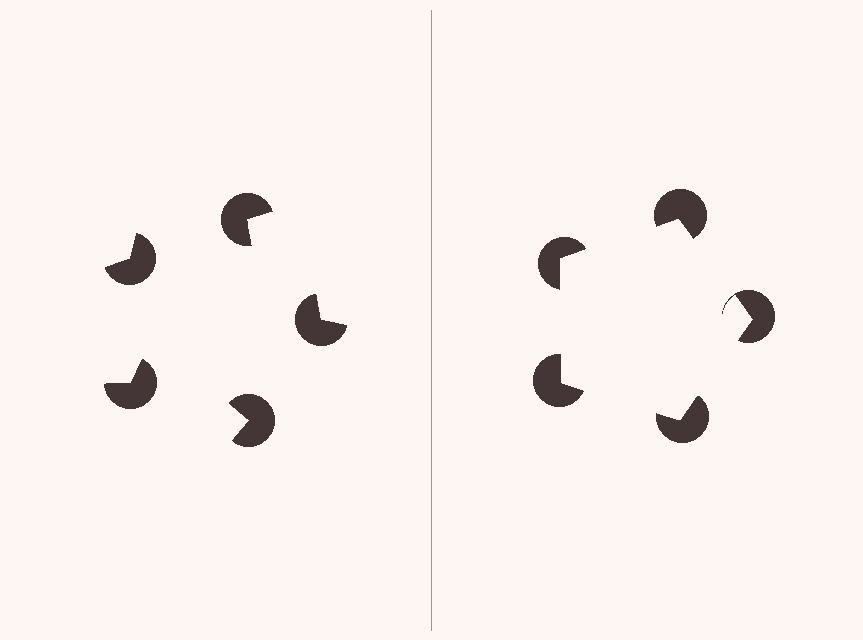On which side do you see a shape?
An illusory pentagon appears on the right side. On the left side the wedge cuts are rotated, so no coherent shape forms.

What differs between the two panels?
The pac-man discs are positioned identically on both sides; only the wedge orientations differ. On the right they align to a pentagon; on the left they are misaligned.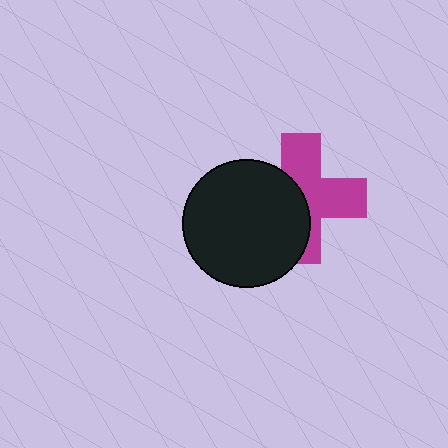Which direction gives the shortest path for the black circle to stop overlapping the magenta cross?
Moving left gives the shortest separation.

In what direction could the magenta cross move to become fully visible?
The magenta cross could move right. That would shift it out from behind the black circle entirely.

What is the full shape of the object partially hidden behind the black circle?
The partially hidden object is a magenta cross.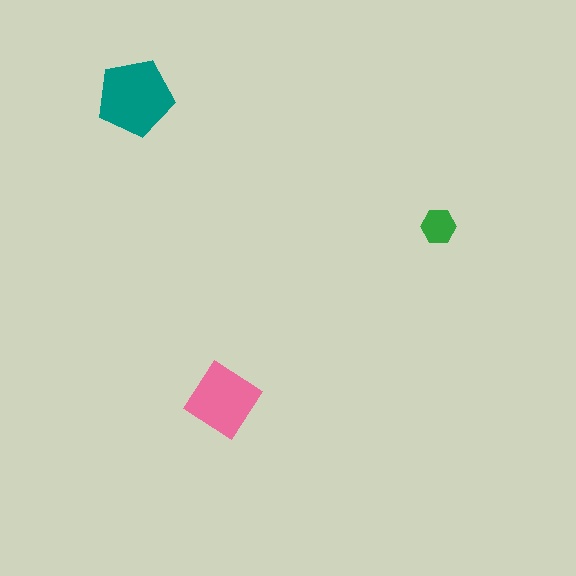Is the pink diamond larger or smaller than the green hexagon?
Larger.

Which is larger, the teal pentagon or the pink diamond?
The teal pentagon.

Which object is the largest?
The teal pentagon.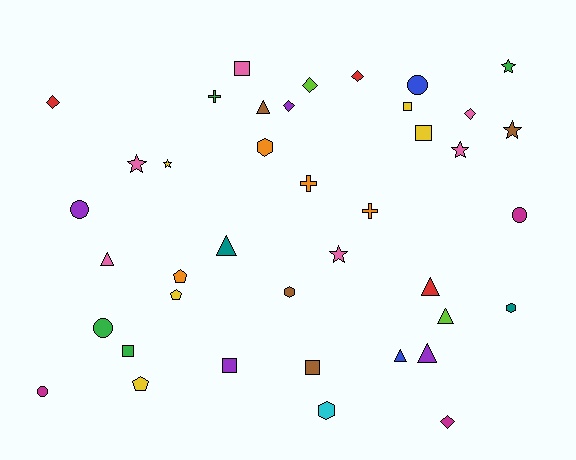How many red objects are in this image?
There are 3 red objects.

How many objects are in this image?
There are 40 objects.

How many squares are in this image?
There are 6 squares.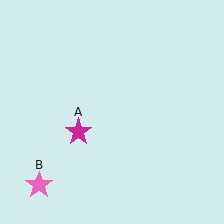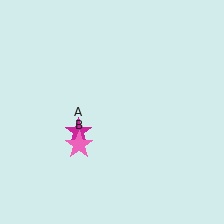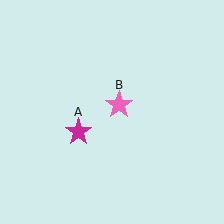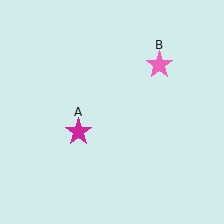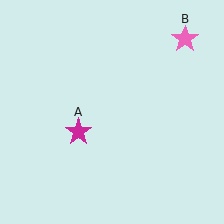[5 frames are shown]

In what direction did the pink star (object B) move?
The pink star (object B) moved up and to the right.